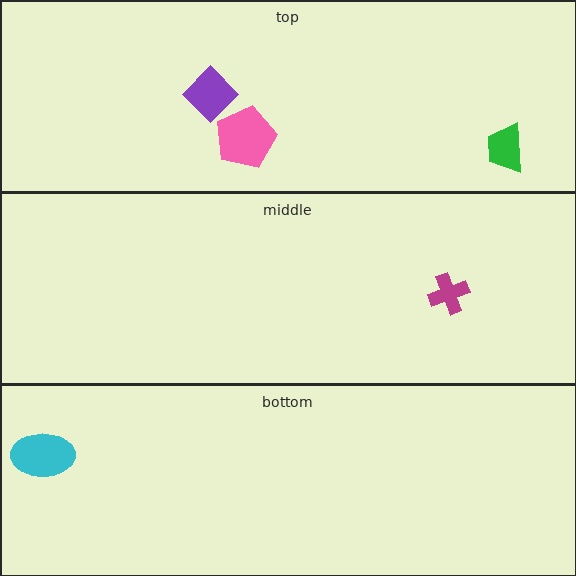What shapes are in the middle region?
The magenta cross.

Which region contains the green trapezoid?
The top region.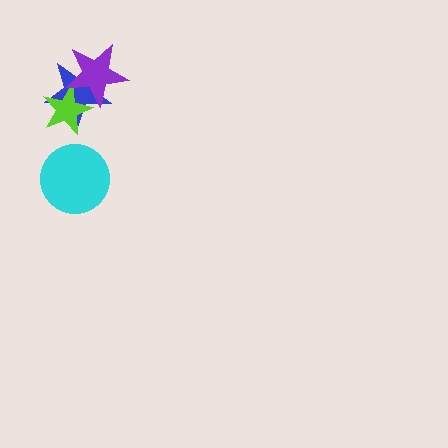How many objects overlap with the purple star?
2 objects overlap with the purple star.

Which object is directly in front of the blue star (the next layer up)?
The lime star is directly in front of the blue star.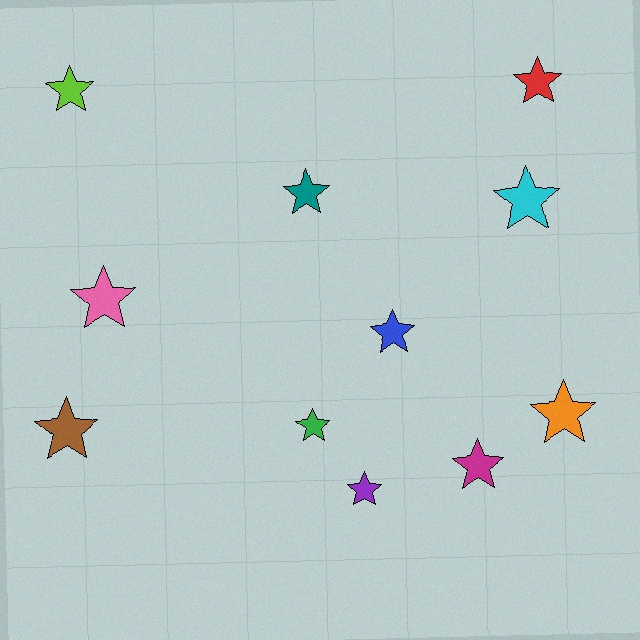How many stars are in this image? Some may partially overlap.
There are 11 stars.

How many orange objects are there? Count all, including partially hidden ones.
There is 1 orange object.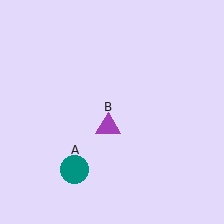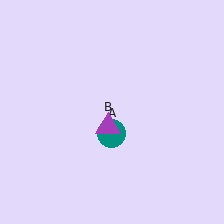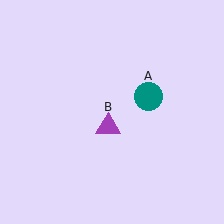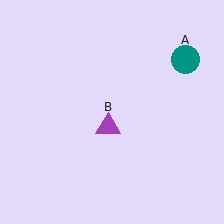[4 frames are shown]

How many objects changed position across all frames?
1 object changed position: teal circle (object A).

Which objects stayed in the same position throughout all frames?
Purple triangle (object B) remained stationary.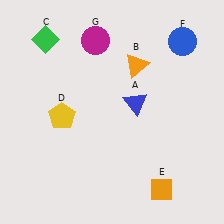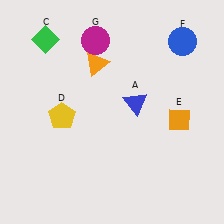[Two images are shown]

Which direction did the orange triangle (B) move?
The orange triangle (B) moved left.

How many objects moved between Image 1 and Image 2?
2 objects moved between the two images.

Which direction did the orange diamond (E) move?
The orange diamond (E) moved up.